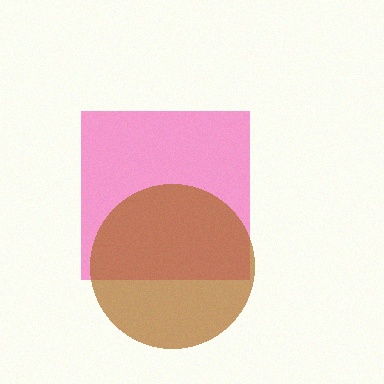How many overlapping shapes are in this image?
There are 2 overlapping shapes in the image.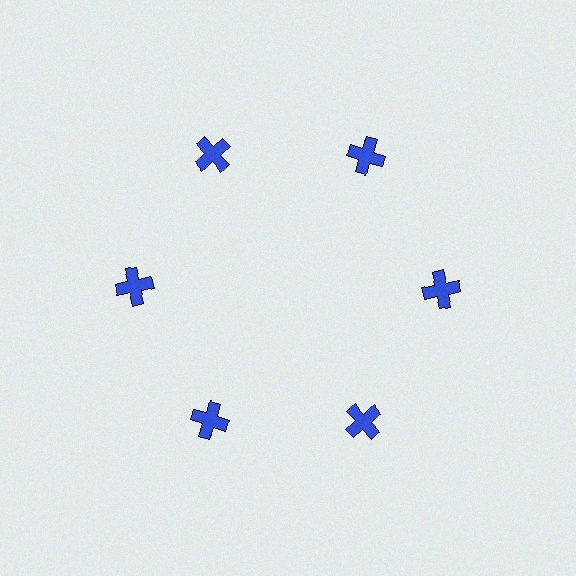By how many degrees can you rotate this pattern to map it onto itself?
The pattern maps onto itself every 60 degrees of rotation.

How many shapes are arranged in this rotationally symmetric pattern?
There are 6 shapes, arranged in 6 groups of 1.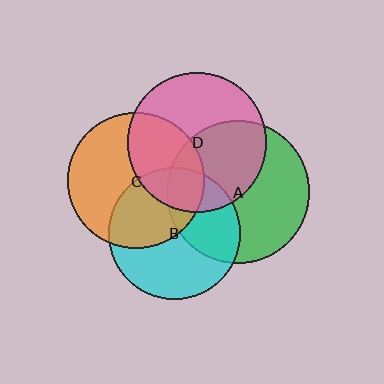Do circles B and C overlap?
Yes.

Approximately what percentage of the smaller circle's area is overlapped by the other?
Approximately 40%.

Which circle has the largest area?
Circle A (green).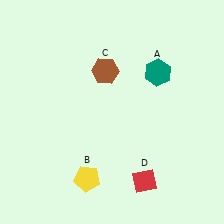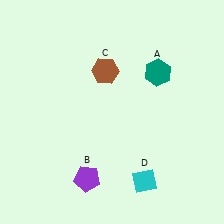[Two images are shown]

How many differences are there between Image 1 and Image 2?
There are 2 differences between the two images.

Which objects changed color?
B changed from yellow to purple. D changed from red to cyan.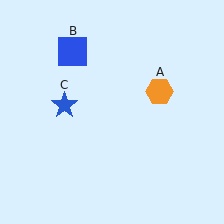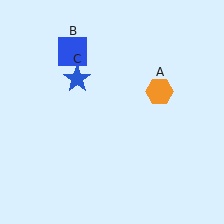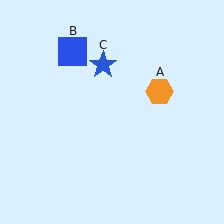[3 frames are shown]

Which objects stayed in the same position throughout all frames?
Orange hexagon (object A) and blue square (object B) remained stationary.